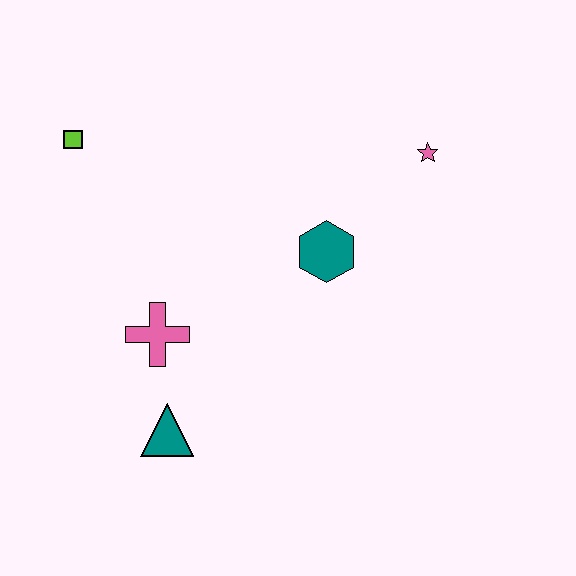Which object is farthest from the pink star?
The teal triangle is farthest from the pink star.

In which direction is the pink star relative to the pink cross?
The pink star is to the right of the pink cross.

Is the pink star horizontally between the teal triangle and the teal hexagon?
No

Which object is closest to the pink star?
The teal hexagon is closest to the pink star.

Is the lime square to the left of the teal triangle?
Yes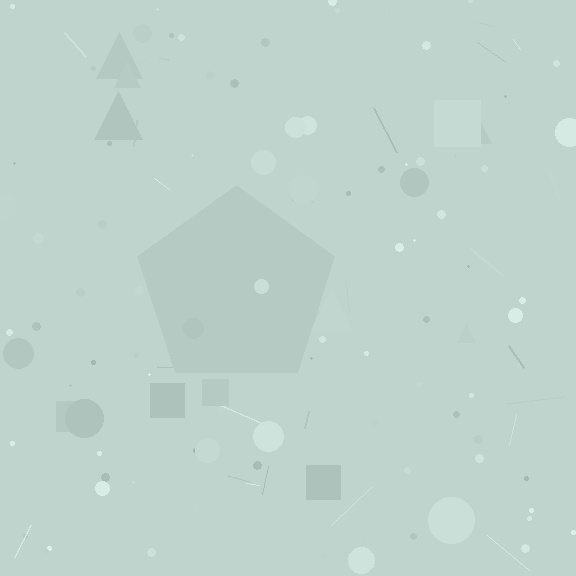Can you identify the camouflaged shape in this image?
The camouflaged shape is a pentagon.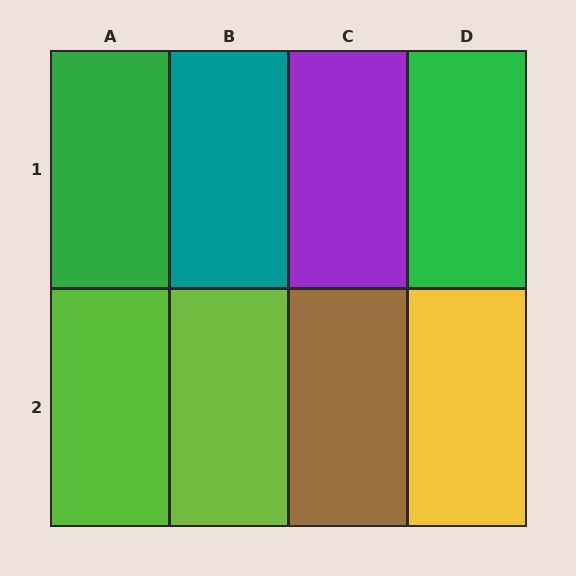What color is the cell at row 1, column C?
Purple.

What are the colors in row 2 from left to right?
Lime, lime, brown, yellow.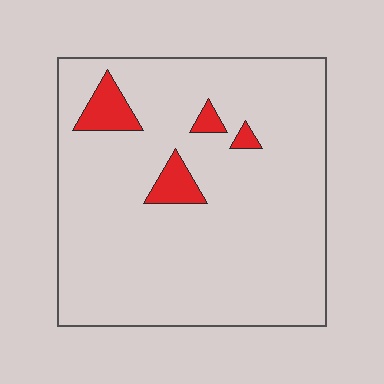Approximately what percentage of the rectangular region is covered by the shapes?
Approximately 5%.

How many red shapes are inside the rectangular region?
4.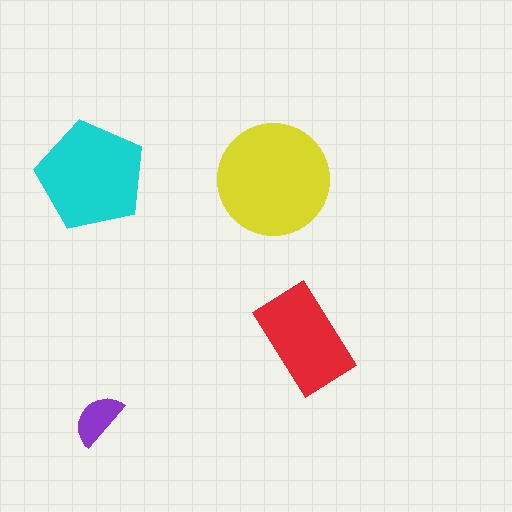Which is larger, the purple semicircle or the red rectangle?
The red rectangle.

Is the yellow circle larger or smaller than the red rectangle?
Larger.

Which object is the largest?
The yellow circle.